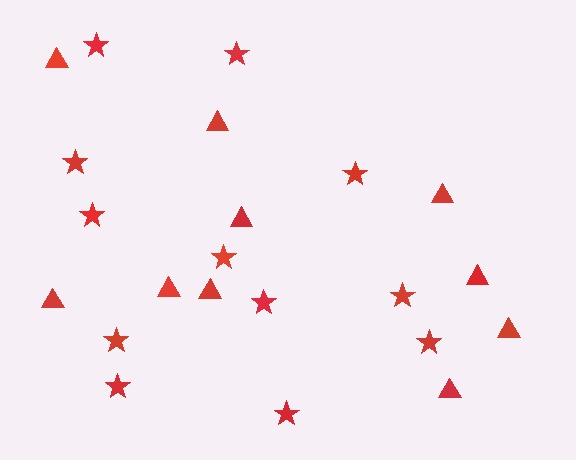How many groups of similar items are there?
There are 2 groups: one group of stars (12) and one group of triangles (10).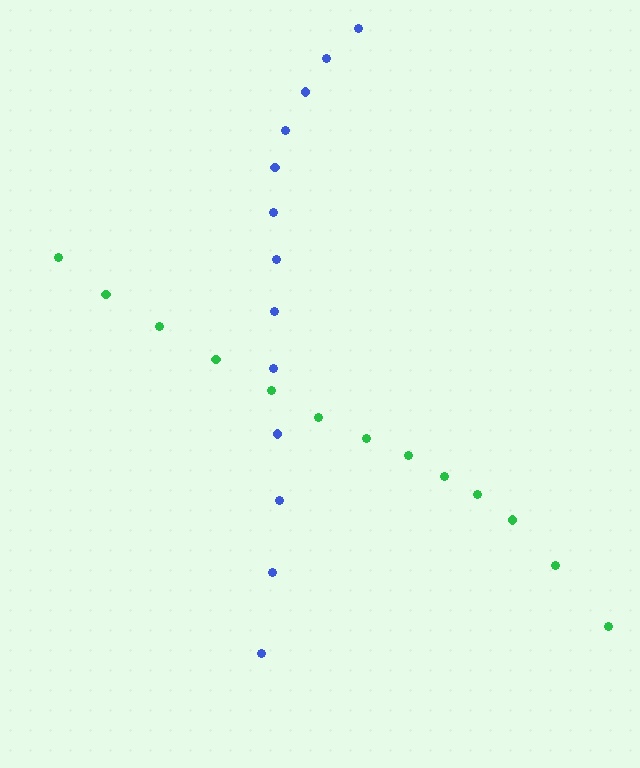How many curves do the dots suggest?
There are 2 distinct paths.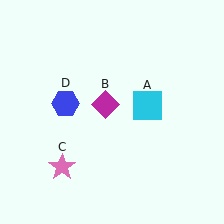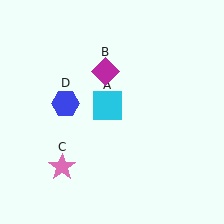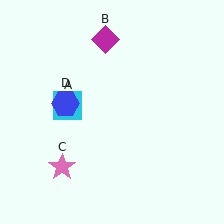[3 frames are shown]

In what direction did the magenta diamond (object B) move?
The magenta diamond (object B) moved up.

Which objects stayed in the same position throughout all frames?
Pink star (object C) and blue hexagon (object D) remained stationary.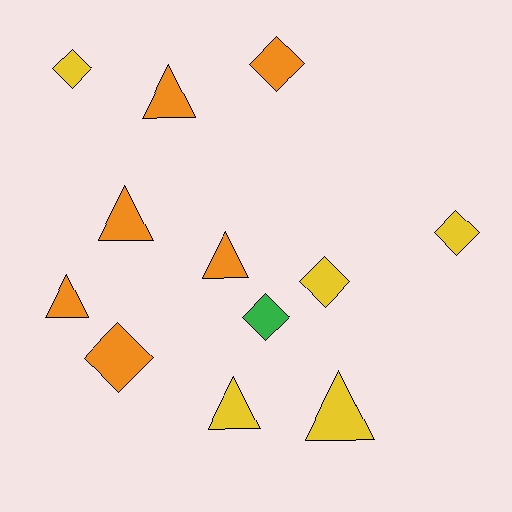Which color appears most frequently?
Orange, with 6 objects.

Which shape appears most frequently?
Diamond, with 6 objects.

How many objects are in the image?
There are 12 objects.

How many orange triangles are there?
There are 4 orange triangles.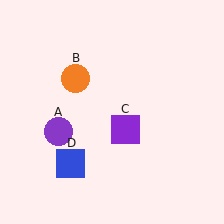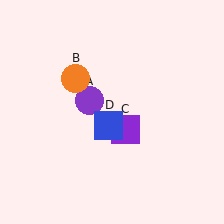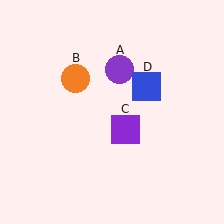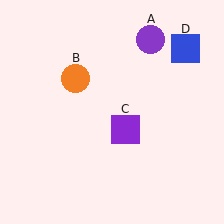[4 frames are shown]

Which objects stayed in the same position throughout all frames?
Orange circle (object B) and purple square (object C) remained stationary.